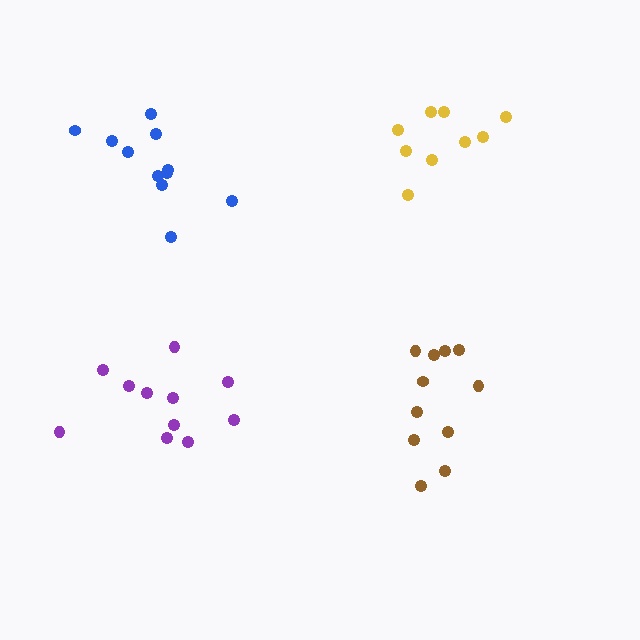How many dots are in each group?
Group 1: 11 dots, Group 2: 11 dots, Group 3: 11 dots, Group 4: 9 dots (42 total).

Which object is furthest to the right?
The brown cluster is rightmost.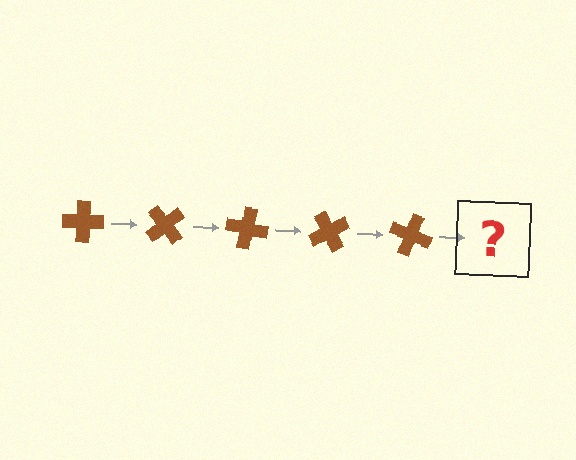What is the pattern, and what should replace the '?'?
The pattern is that the cross rotates 50 degrees each step. The '?' should be a brown cross rotated 250 degrees.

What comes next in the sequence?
The next element should be a brown cross rotated 250 degrees.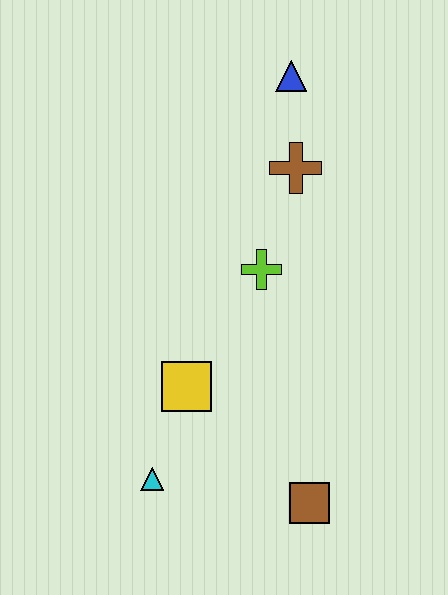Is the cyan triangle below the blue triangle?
Yes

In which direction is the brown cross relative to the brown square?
The brown cross is above the brown square.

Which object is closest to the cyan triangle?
The yellow square is closest to the cyan triangle.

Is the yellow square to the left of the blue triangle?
Yes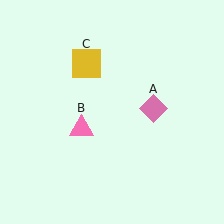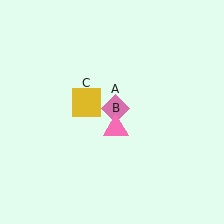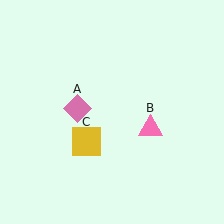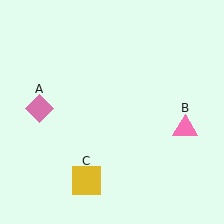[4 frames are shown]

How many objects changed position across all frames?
3 objects changed position: pink diamond (object A), pink triangle (object B), yellow square (object C).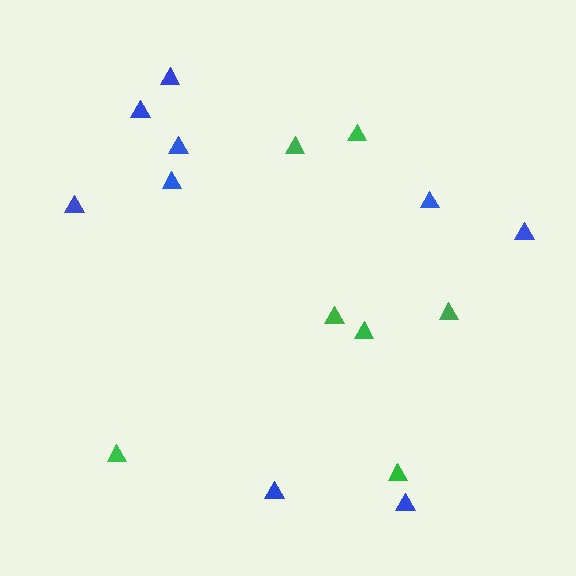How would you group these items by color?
There are 2 groups: one group of blue triangles (9) and one group of green triangles (7).